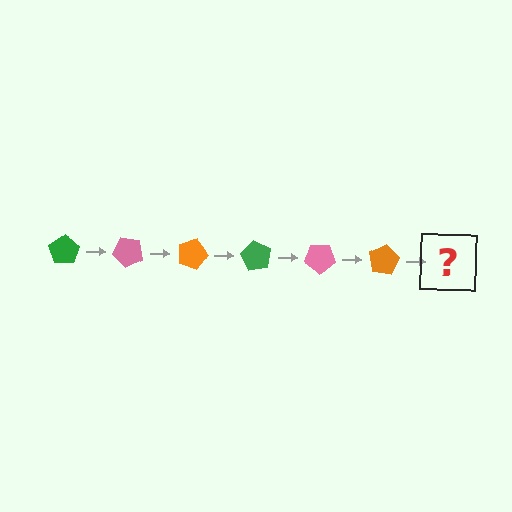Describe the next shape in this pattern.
It should be a green pentagon, rotated 270 degrees from the start.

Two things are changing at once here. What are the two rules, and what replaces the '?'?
The two rules are that it rotates 45 degrees each step and the color cycles through green, pink, and orange. The '?' should be a green pentagon, rotated 270 degrees from the start.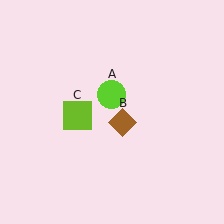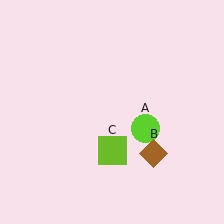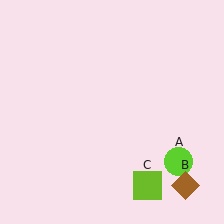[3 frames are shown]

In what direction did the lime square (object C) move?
The lime square (object C) moved down and to the right.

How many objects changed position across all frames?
3 objects changed position: lime circle (object A), brown diamond (object B), lime square (object C).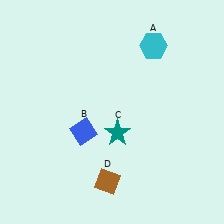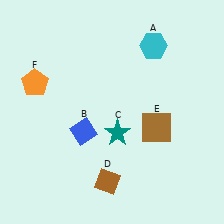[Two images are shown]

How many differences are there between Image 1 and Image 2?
There are 2 differences between the two images.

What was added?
A brown square (E), an orange pentagon (F) were added in Image 2.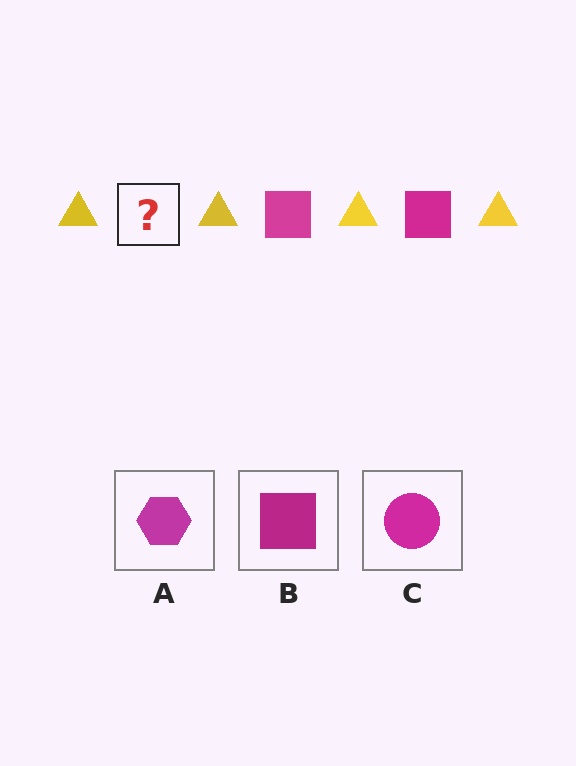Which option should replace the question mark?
Option B.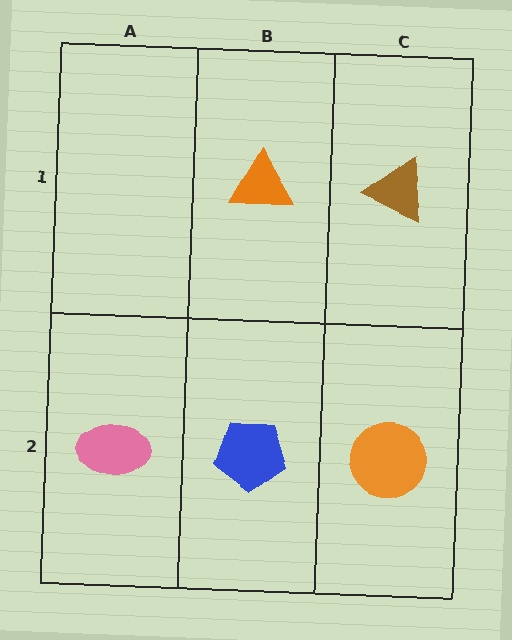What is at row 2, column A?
A pink ellipse.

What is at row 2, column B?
A blue pentagon.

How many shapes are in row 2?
3 shapes.